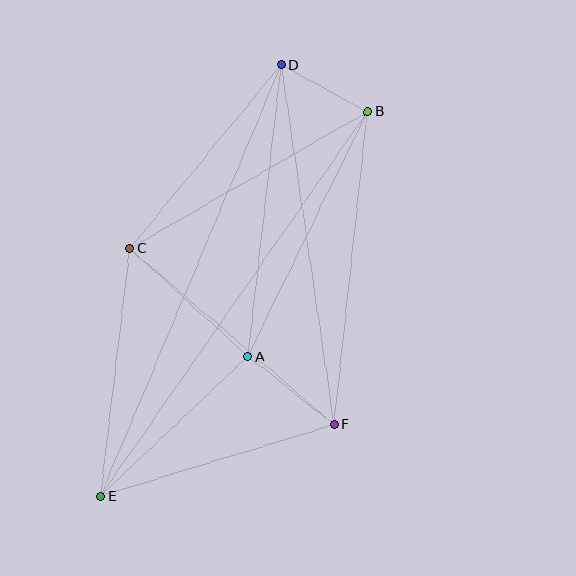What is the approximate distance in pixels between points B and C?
The distance between B and C is approximately 274 pixels.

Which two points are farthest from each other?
Points B and E are farthest from each other.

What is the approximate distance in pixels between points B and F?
The distance between B and F is approximately 315 pixels.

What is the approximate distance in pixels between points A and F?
The distance between A and F is approximately 109 pixels.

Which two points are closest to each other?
Points B and D are closest to each other.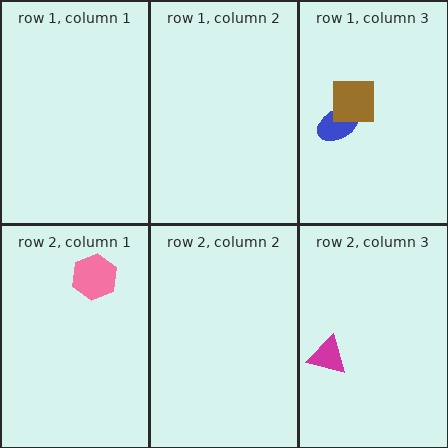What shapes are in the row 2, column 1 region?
The pink hexagon.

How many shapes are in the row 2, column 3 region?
1.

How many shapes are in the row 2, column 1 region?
1.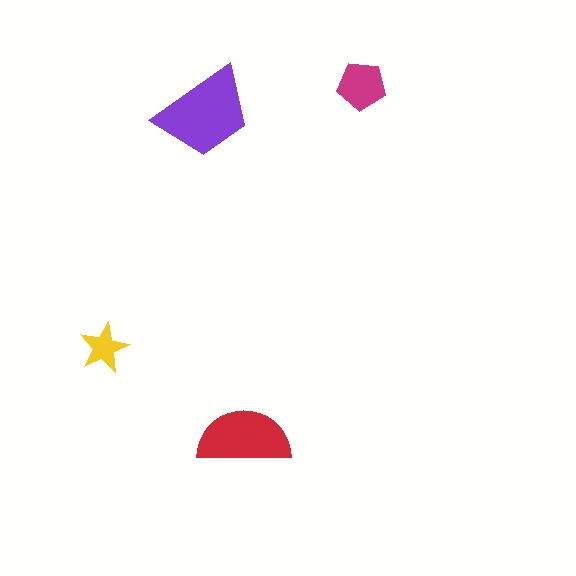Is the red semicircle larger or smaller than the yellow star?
Larger.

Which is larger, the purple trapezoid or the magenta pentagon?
The purple trapezoid.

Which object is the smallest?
The yellow star.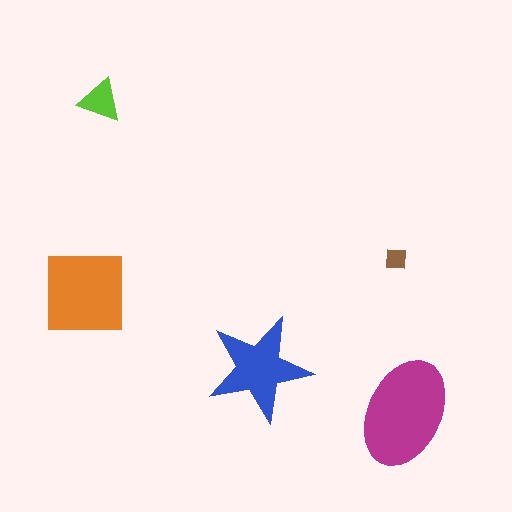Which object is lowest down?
The magenta ellipse is bottommost.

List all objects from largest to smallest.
The magenta ellipse, the orange square, the blue star, the lime triangle, the brown square.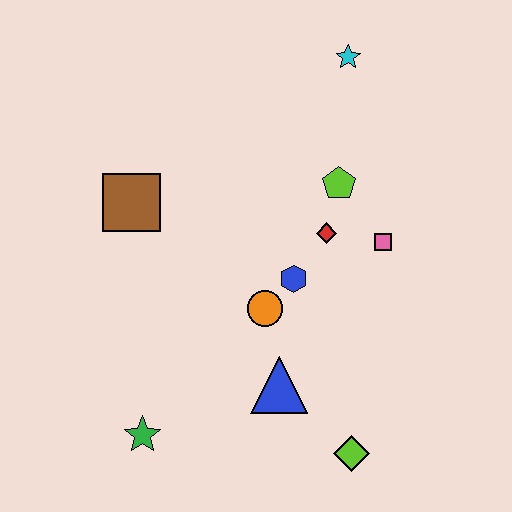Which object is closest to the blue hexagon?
The orange circle is closest to the blue hexagon.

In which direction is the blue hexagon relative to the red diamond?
The blue hexagon is below the red diamond.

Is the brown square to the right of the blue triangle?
No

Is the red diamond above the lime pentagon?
No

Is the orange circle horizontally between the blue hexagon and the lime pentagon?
No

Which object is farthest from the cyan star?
The green star is farthest from the cyan star.